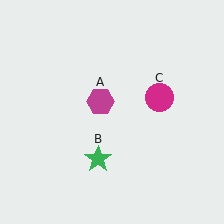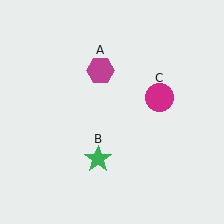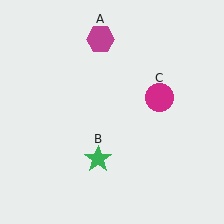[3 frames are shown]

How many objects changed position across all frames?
1 object changed position: magenta hexagon (object A).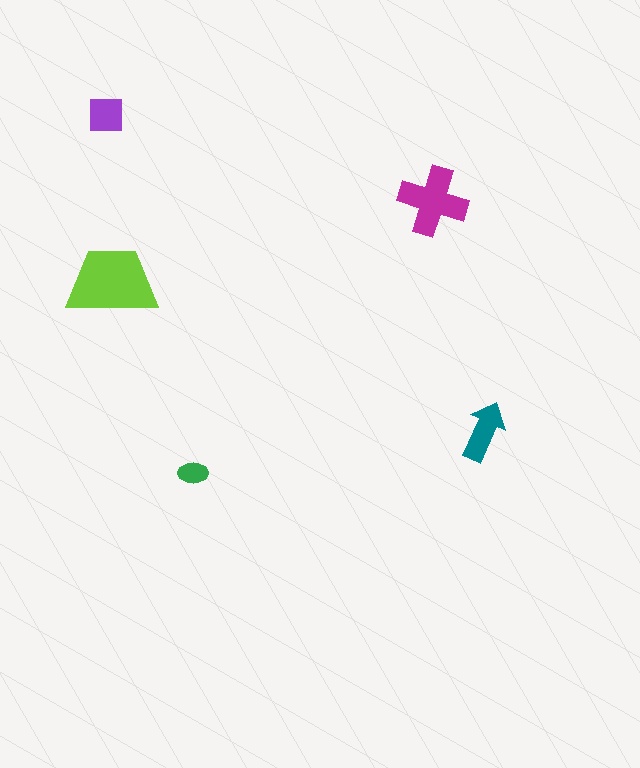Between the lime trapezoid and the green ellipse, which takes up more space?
The lime trapezoid.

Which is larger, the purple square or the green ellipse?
The purple square.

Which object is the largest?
The lime trapezoid.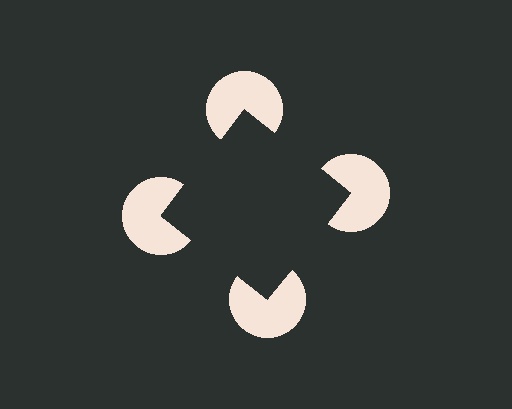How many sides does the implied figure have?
4 sides.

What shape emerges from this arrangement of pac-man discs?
An illusory square — its edges are inferred from the aligned wedge cuts in the pac-man discs, not physically drawn.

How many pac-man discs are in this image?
There are 4 — one at each vertex of the illusory square.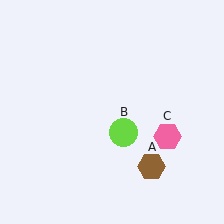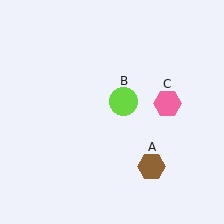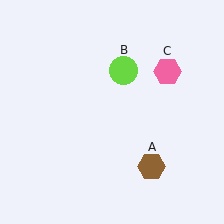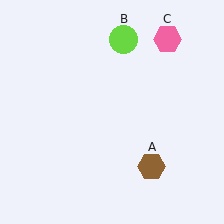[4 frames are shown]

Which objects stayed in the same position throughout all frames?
Brown hexagon (object A) remained stationary.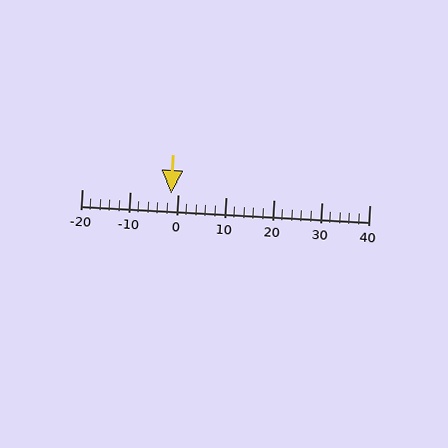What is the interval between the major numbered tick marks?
The major tick marks are spaced 10 units apart.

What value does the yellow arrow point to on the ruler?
The yellow arrow points to approximately -1.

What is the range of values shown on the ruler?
The ruler shows values from -20 to 40.